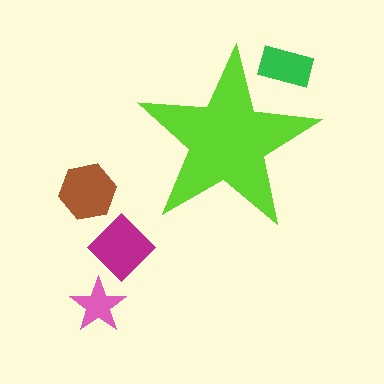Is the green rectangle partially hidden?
Yes, the green rectangle is partially hidden behind the lime star.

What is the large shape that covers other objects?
A lime star.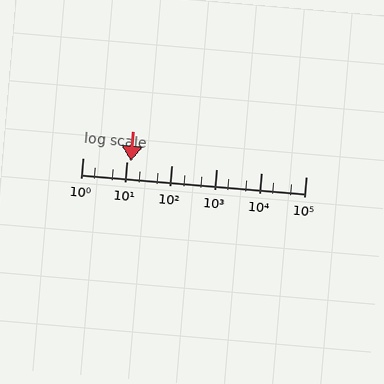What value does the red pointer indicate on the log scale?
The pointer indicates approximately 12.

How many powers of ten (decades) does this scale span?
The scale spans 5 decades, from 1 to 100000.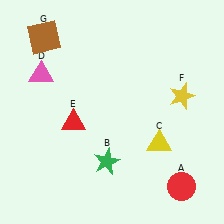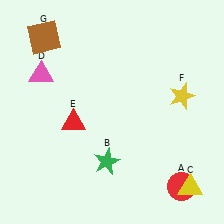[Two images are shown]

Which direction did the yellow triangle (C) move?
The yellow triangle (C) moved down.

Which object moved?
The yellow triangle (C) moved down.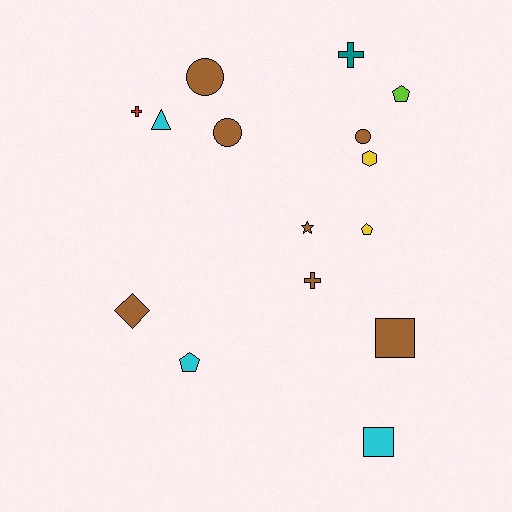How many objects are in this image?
There are 15 objects.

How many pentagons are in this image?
There are 3 pentagons.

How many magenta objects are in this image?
There are no magenta objects.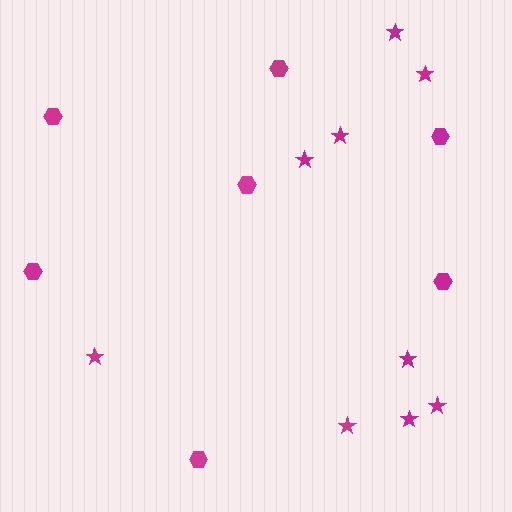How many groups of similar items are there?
There are 2 groups: one group of stars (9) and one group of hexagons (7).